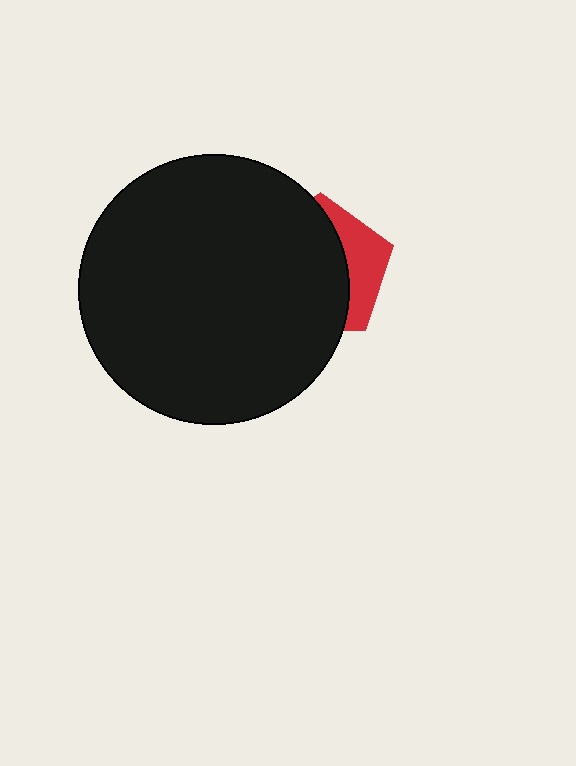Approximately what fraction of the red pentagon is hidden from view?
Roughly 70% of the red pentagon is hidden behind the black circle.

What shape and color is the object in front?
The object in front is a black circle.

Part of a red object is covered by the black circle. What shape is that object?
It is a pentagon.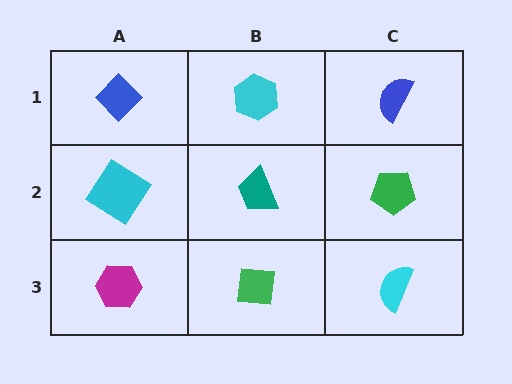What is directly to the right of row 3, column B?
A cyan semicircle.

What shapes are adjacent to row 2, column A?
A blue diamond (row 1, column A), a magenta hexagon (row 3, column A), a teal trapezoid (row 2, column B).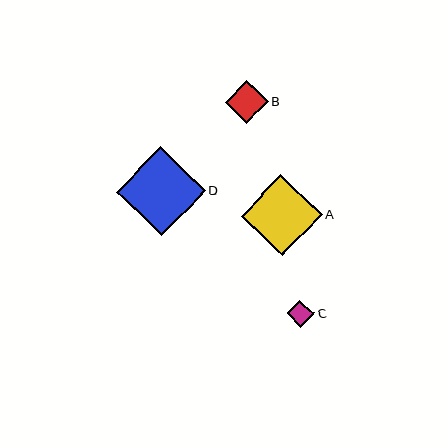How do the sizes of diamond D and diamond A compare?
Diamond D and diamond A are approximately the same size.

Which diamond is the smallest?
Diamond C is the smallest with a size of approximately 27 pixels.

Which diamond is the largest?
Diamond D is the largest with a size of approximately 89 pixels.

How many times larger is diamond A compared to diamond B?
Diamond A is approximately 1.9 times the size of diamond B.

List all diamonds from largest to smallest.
From largest to smallest: D, A, B, C.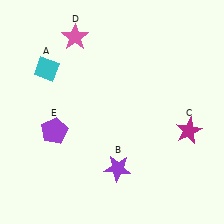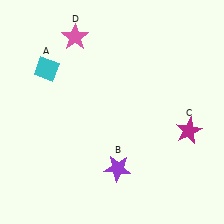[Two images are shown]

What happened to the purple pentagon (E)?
The purple pentagon (E) was removed in Image 2. It was in the bottom-left area of Image 1.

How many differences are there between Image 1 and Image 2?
There is 1 difference between the two images.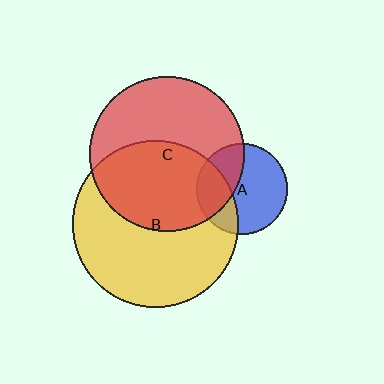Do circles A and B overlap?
Yes.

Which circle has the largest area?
Circle B (yellow).